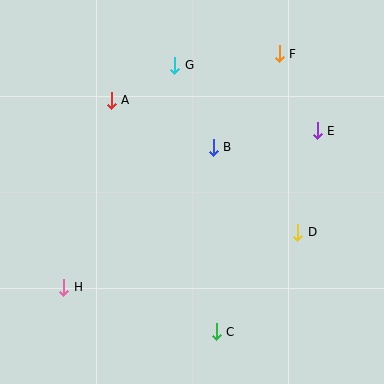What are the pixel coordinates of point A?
Point A is at (111, 100).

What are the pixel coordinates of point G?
Point G is at (175, 65).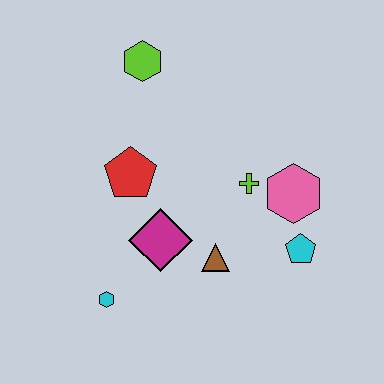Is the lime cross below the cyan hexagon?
No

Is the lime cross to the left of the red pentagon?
No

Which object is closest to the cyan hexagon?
The magenta diamond is closest to the cyan hexagon.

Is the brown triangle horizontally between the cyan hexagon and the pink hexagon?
Yes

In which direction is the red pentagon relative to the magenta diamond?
The red pentagon is above the magenta diamond.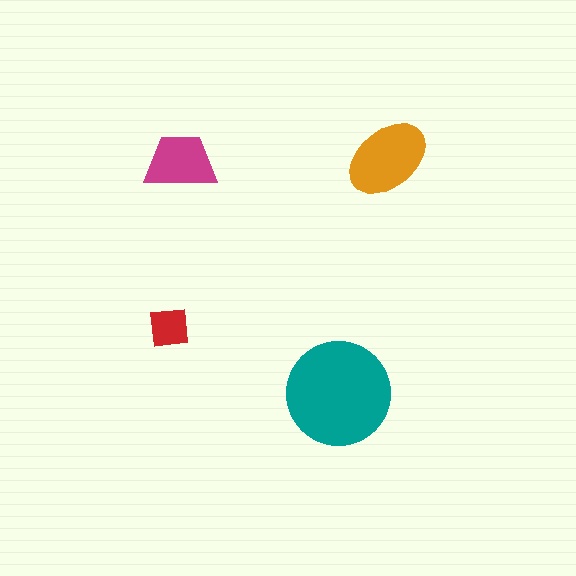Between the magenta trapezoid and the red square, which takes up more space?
The magenta trapezoid.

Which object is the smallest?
The red square.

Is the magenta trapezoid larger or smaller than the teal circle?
Smaller.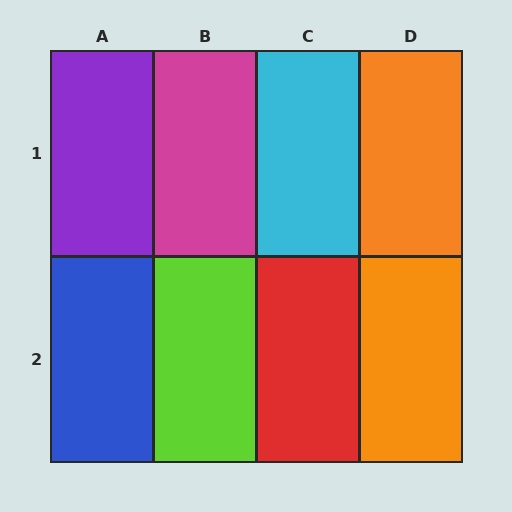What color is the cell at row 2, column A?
Blue.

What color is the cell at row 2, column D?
Orange.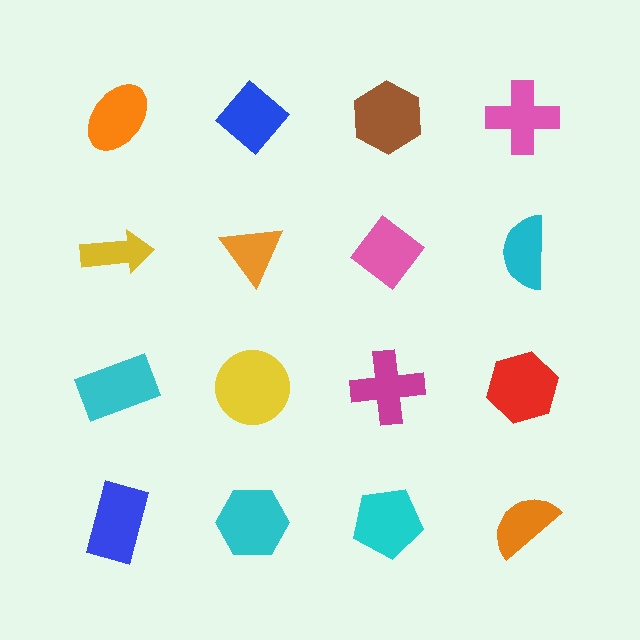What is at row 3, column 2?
A yellow circle.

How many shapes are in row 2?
4 shapes.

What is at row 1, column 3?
A brown hexagon.